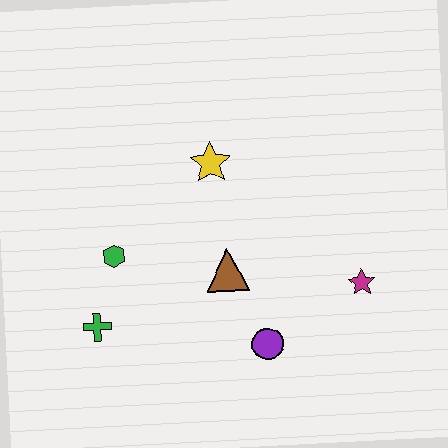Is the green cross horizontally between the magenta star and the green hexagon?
No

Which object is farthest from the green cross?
The magenta star is farthest from the green cross.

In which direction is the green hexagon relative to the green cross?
The green hexagon is above the green cross.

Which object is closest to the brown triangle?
The purple circle is closest to the brown triangle.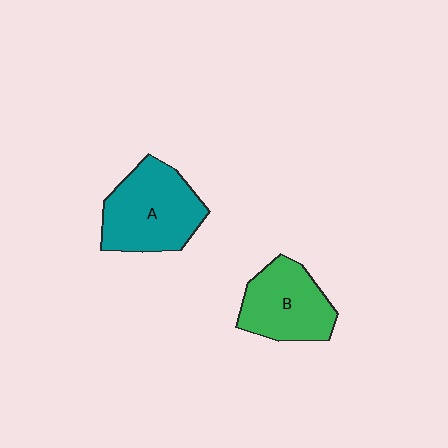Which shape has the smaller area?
Shape B (green).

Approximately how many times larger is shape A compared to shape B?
Approximately 1.2 times.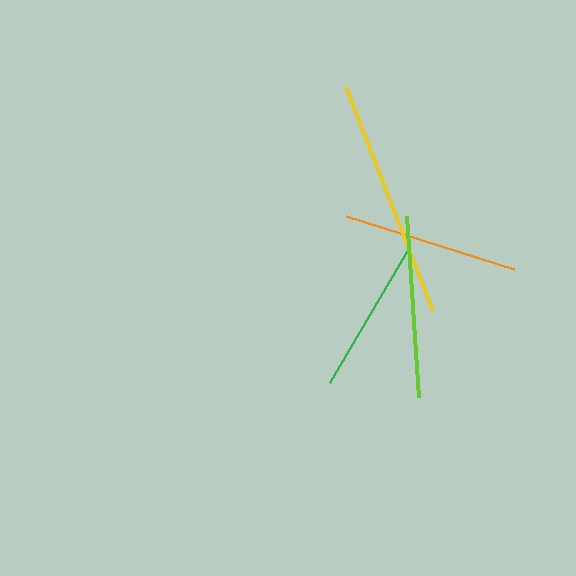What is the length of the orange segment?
The orange segment is approximately 175 pixels long.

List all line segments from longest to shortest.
From longest to shortest: yellow, lime, orange, green.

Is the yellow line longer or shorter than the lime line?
The yellow line is longer than the lime line.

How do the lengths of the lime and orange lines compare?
The lime and orange lines are approximately the same length.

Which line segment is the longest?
The yellow line is the longest at approximately 240 pixels.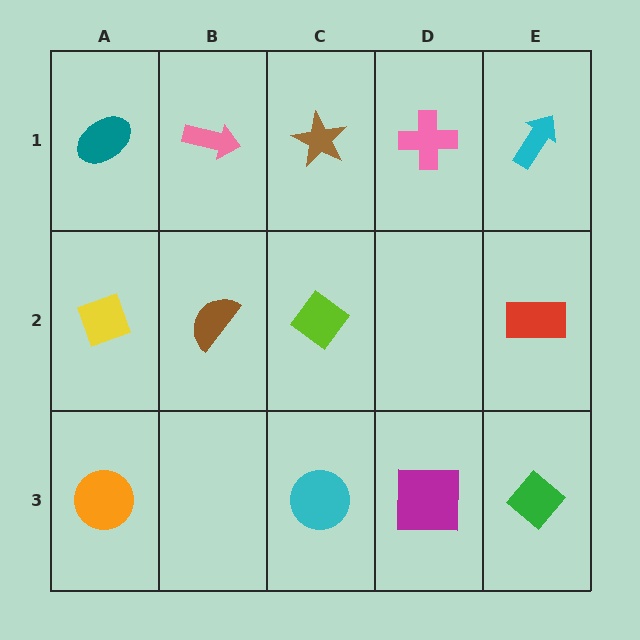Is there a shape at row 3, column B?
No, that cell is empty.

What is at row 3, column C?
A cyan circle.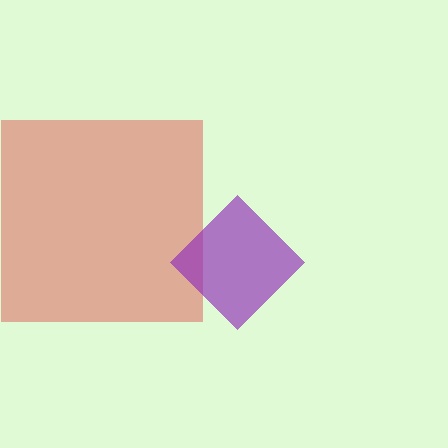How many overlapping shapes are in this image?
There are 2 overlapping shapes in the image.